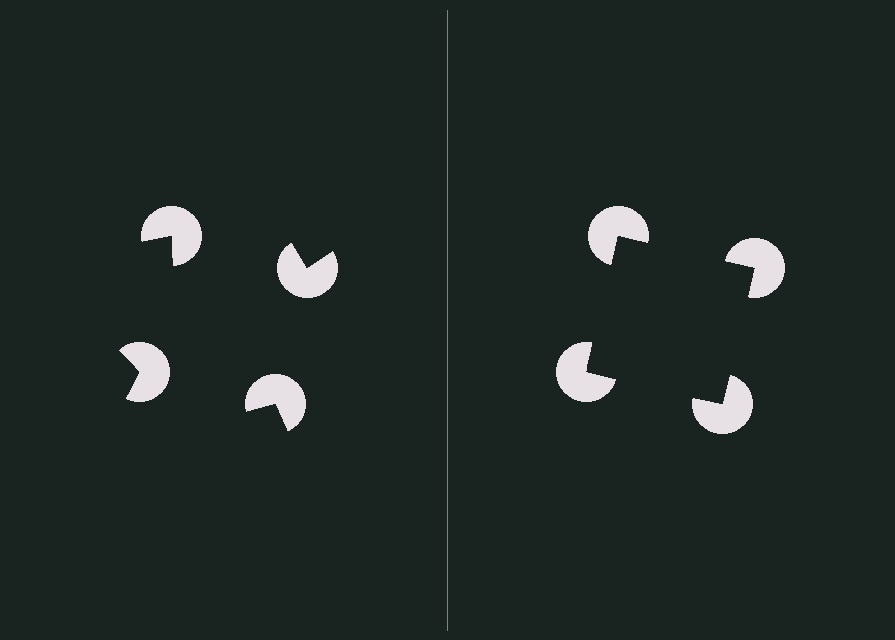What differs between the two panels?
The pac-man discs are positioned identically on both sides; only the wedge orientations differ. On the right they align to a square; on the left they are misaligned.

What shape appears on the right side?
An illusory square.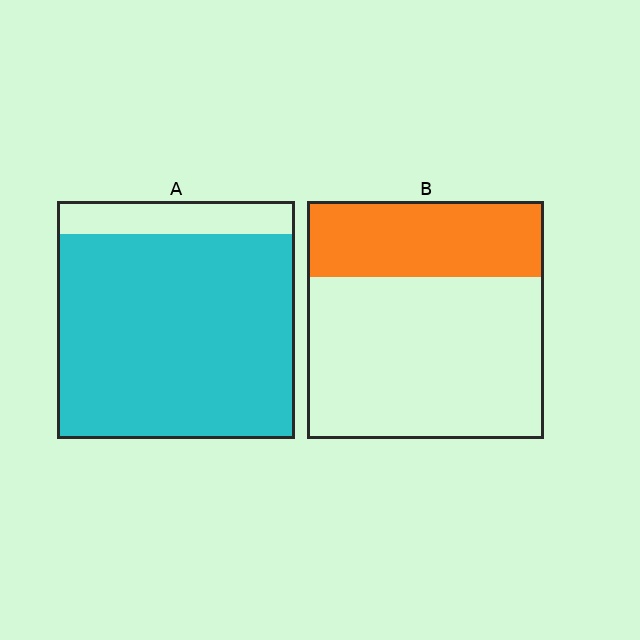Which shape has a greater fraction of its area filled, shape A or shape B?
Shape A.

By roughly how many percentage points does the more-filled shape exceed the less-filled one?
By roughly 55 percentage points (A over B).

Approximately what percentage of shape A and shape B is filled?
A is approximately 85% and B is approximately 30%.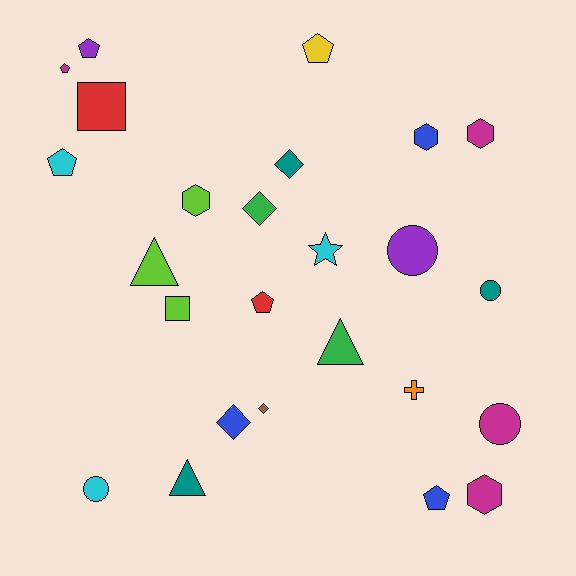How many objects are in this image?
There are 25 objects.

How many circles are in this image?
There are 4 circles.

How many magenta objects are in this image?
There are 4 magenta objects.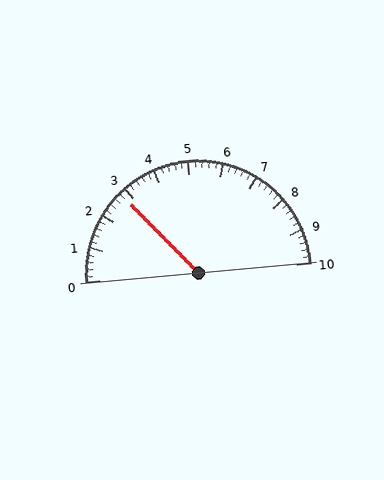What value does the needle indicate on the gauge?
The needle indicates approximately 2.8.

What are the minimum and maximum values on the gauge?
The gauge ranges from 0 to 10.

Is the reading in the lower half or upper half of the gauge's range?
The reading is in the lower half of the range (0 to 10).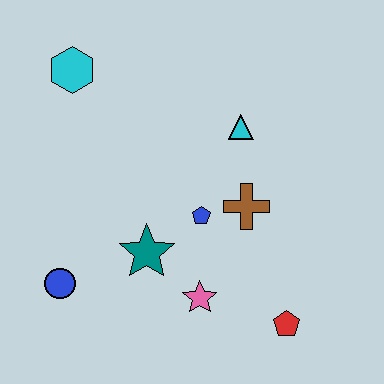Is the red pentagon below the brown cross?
Yes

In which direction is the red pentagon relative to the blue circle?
The red pentagon is to the right of the blue circle.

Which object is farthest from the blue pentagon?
The cyan hexagon is farthest from the blue pentagon.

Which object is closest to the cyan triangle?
The brown cross is closest to the cyan triangle.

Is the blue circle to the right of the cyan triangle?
No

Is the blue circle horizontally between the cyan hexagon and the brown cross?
No